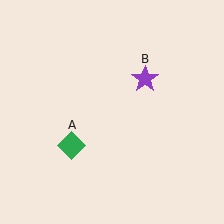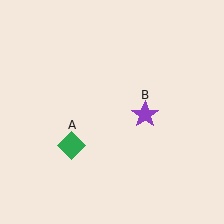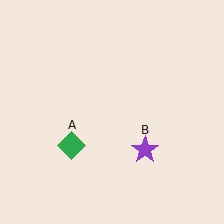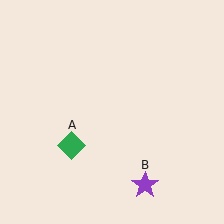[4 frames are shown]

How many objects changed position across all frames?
1 object changed position: purple star (object B).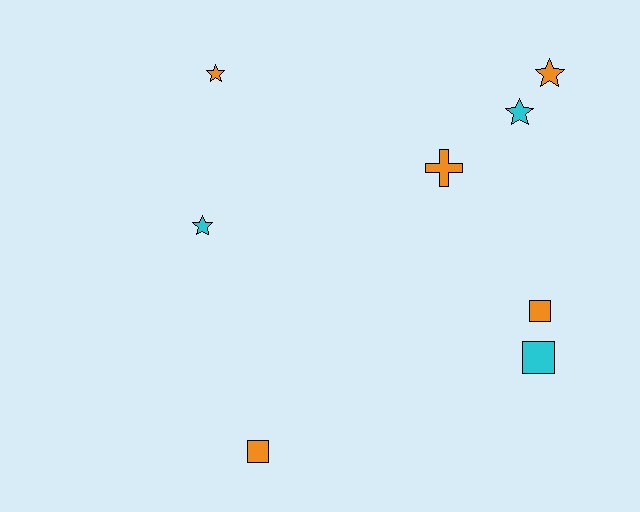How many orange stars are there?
There are 2 orange stars.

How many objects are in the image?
There are 8 objects.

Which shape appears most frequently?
Star, with 4 objects.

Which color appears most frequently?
Orange, with 5 objects.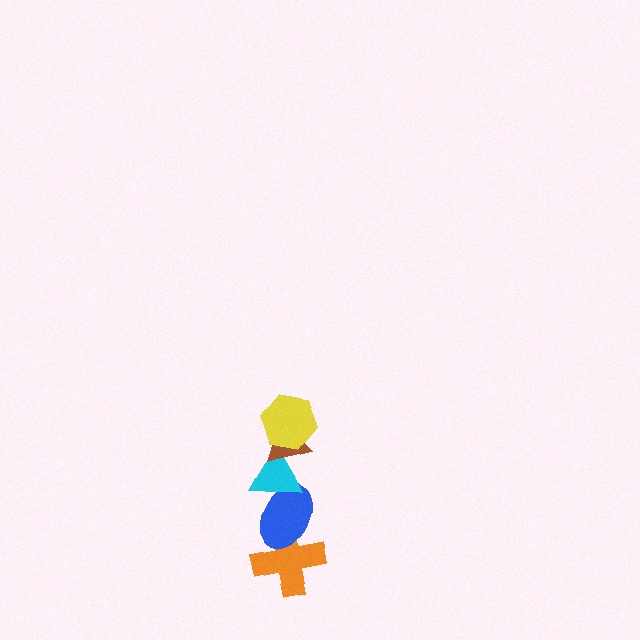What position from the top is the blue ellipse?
The blue ellipse is 4th from the top.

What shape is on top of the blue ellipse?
The cyan triangle is on top of the blue ellipse.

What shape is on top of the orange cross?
The blue ellipse is on top of the orange cross.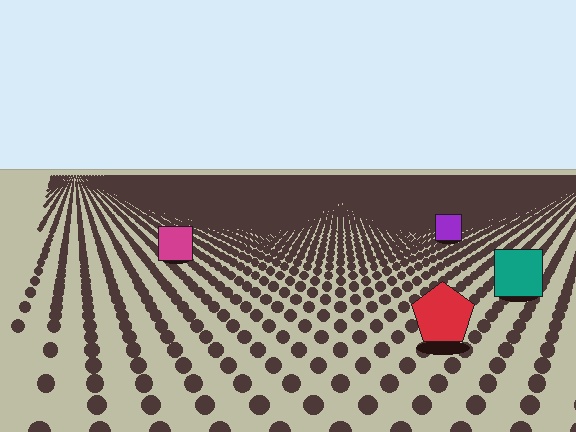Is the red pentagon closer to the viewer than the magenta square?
Yes. The red pentagon is closer — you can tell from the texture gradient: the ground texture is coarser near it.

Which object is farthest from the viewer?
The purple square is farthest from the viewer. It appears smaller and the ground texture around it is denser.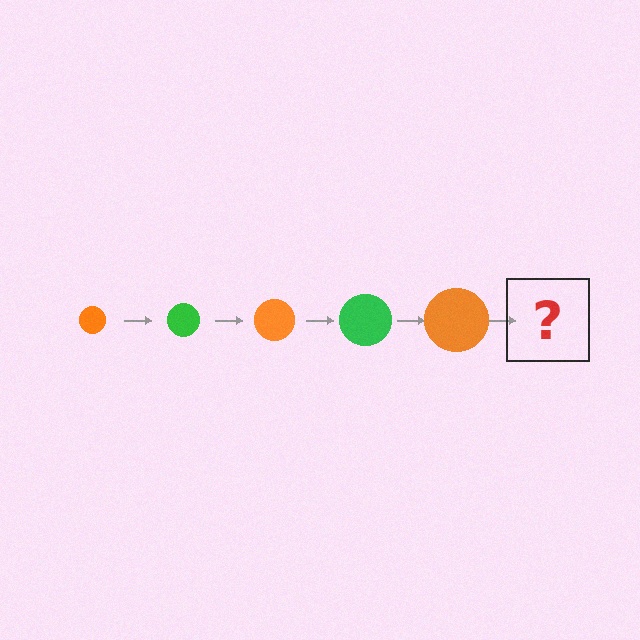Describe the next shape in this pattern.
It should be a green circle, larger than the previous one.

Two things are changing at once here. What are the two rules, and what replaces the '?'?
The two rules are that the circle grows larger each step and the color cycles through orange and green. The '?' should be a green circle, larger than the previous one.